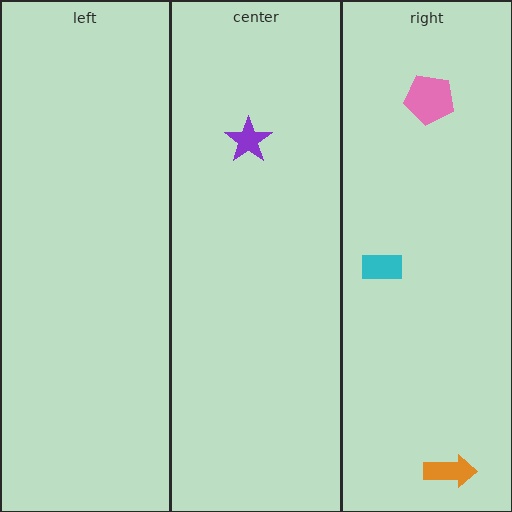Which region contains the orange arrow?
The right region.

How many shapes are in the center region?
1.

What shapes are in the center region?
The purple star.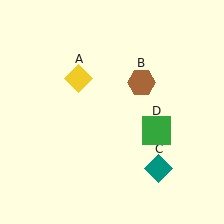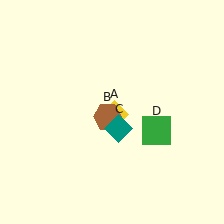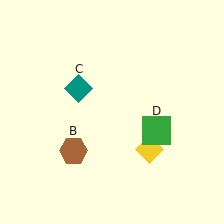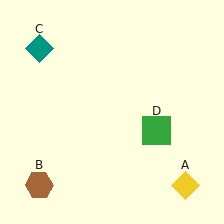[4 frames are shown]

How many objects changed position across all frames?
3 objects changed position: yellow diamond (object A), brown hexagon (object B), teal diamond (object C).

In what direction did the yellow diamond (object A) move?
The yellow diamond (object A) moved down and to the right.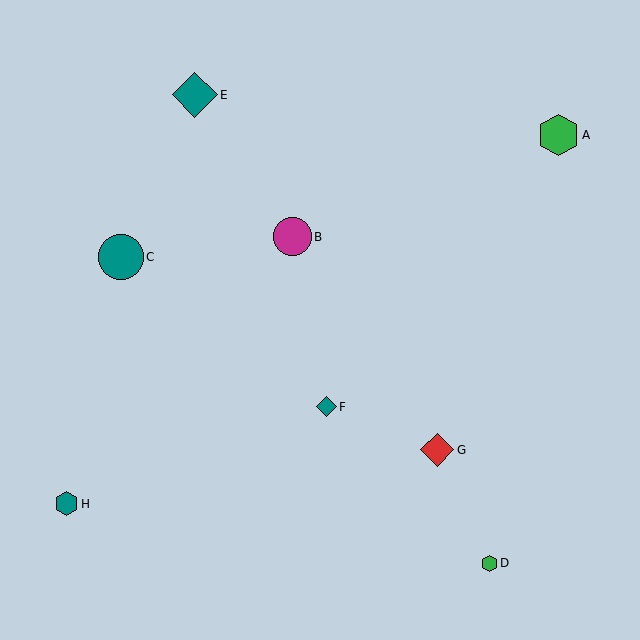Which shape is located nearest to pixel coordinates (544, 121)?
The green hexagon (labeled A) at (558, 135) is nearest to that location.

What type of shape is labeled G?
Shape G is a red diamond.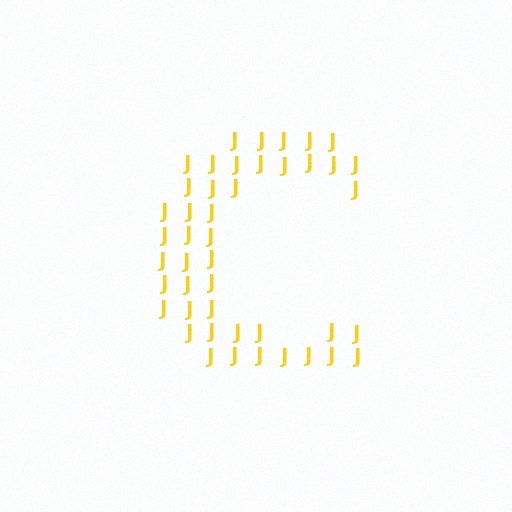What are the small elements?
The small elements are letter J's.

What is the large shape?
The large shape is the letter C.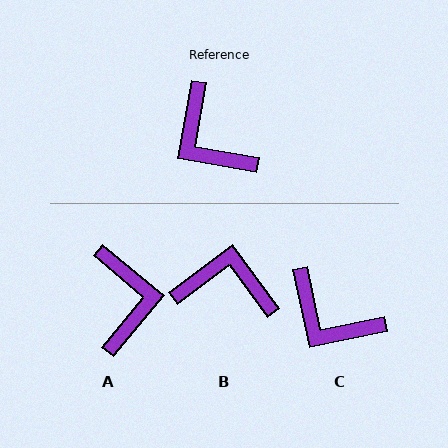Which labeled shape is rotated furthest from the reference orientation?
A, about 150 degrees away.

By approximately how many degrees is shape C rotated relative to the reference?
Approximately 22 degrees counter-clockwise.